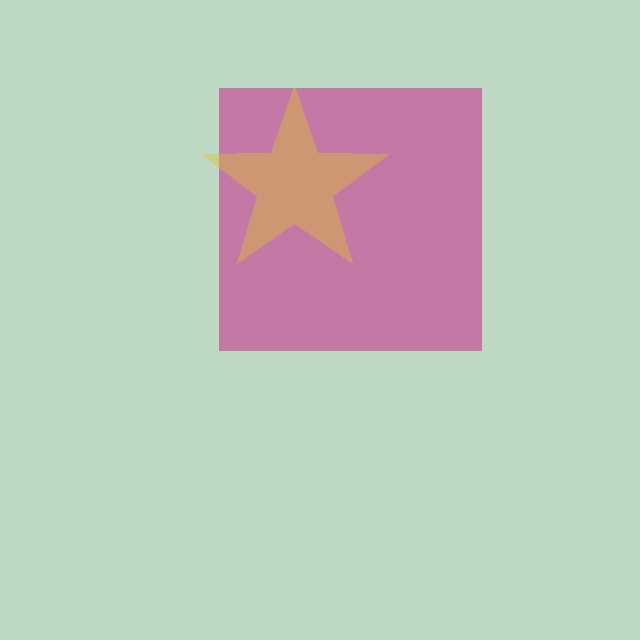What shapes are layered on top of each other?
The layered shapes are: a magenta square, a yellow star.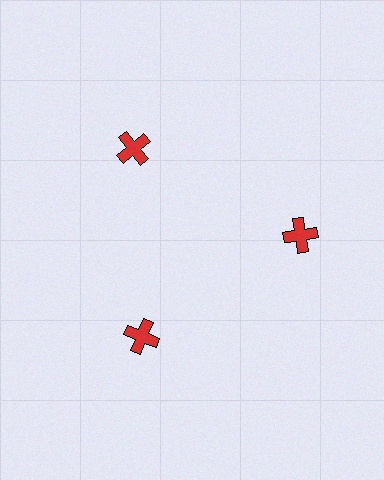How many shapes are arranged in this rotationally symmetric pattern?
There are 3 shapes, arranged in 3 groups of 1.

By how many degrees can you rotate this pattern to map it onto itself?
The pattern maps onto itself every 120 degrees of rotation.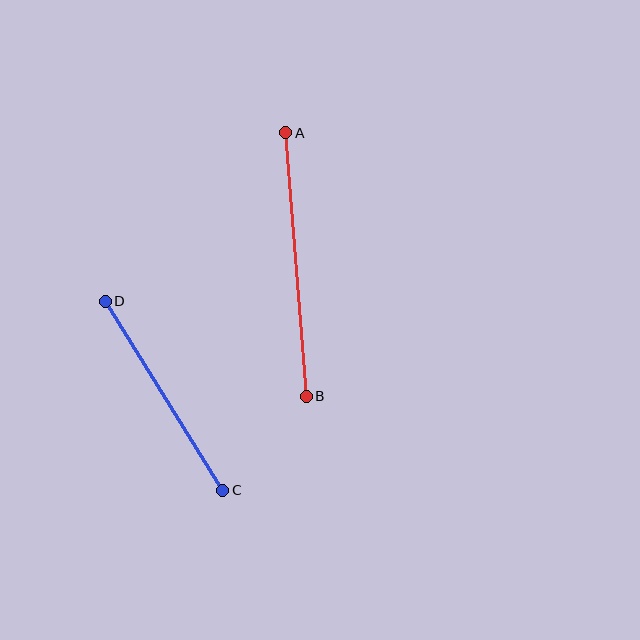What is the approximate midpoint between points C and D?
The midpoint is at approximately (164, 396) pixels.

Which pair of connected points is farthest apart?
Points A and B are farthest apart.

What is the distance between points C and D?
The distance is approximately 223 pixels.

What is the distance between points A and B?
The distance is approximately 265 pixels.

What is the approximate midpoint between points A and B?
The midpoint is at approximately (296, 264) pixels.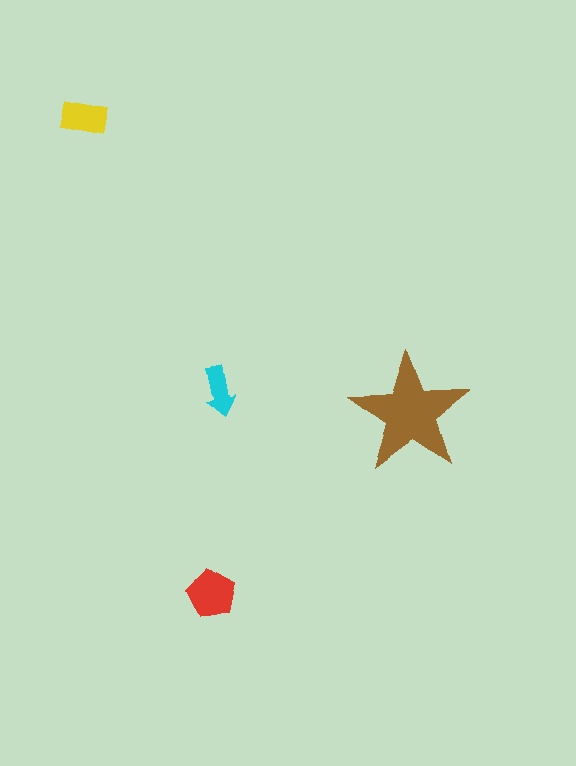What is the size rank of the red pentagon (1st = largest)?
2nd.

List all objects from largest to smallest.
The brown star, the red pentagon, the yellow rectangle, the cyan arrow.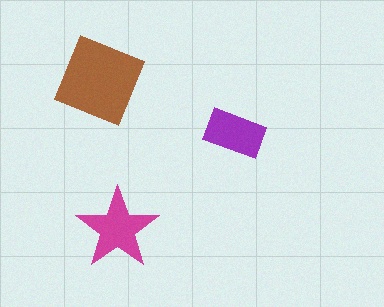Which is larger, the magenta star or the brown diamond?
The brown diamond.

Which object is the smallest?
The purple rectangle.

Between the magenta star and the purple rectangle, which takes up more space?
The magenta star.